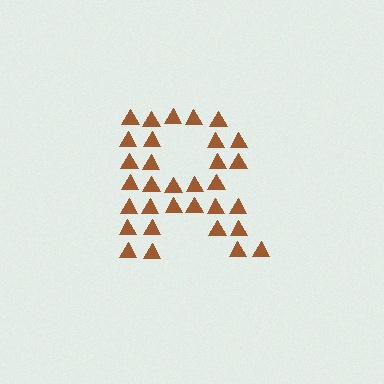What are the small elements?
The small elements are triangles.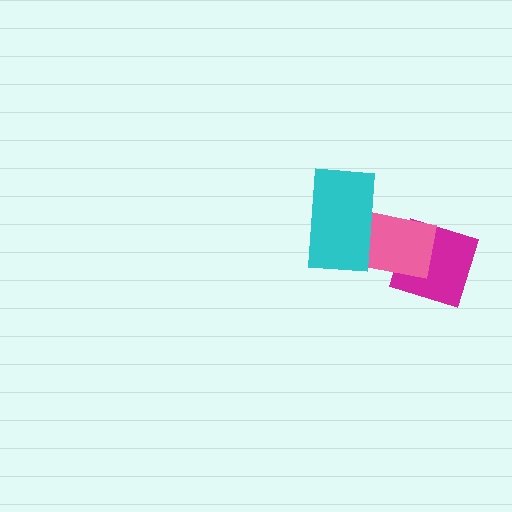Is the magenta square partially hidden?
Yes, it is partially covered by another shape.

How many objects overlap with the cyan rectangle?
1 object overlaps with the cyan rectangle.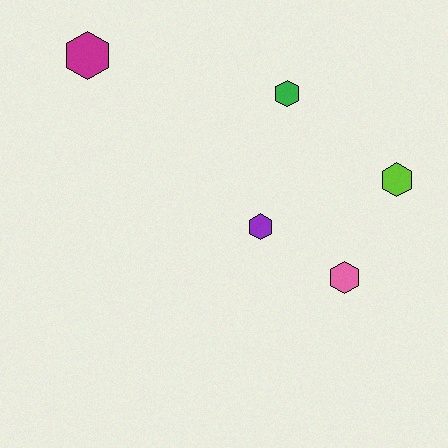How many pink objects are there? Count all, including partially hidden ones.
There is 1 pink object.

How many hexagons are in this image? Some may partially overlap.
There are 5 hexagons.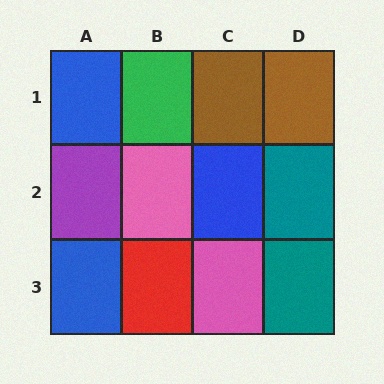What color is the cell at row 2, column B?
Pink.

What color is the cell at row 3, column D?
Teal.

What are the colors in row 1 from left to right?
Blue, green, brown, brown.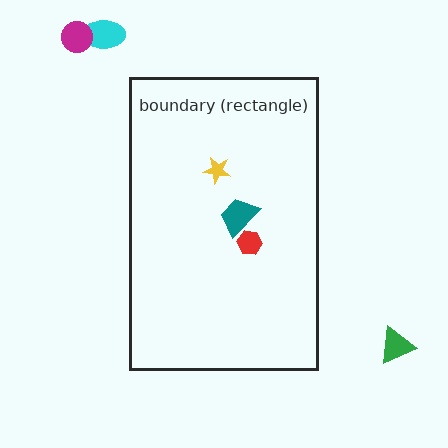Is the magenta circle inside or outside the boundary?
Outside.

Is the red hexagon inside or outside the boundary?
Inside.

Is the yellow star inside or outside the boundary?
Inside.